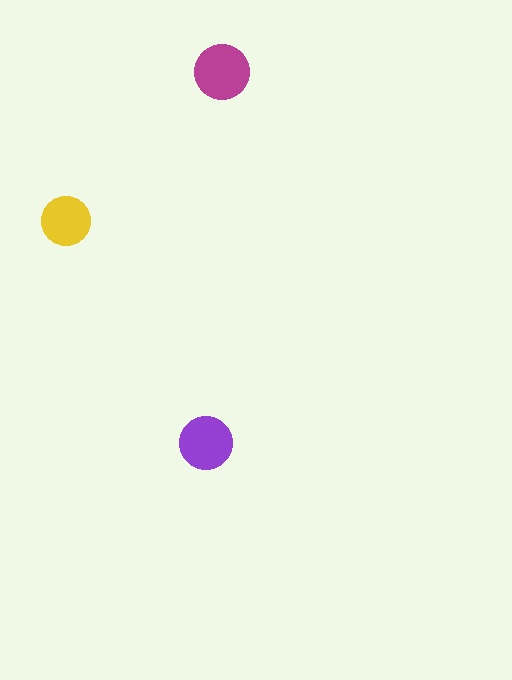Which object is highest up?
The magenta circle is topmost.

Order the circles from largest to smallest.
the magenta one, the purple one, the yellow one.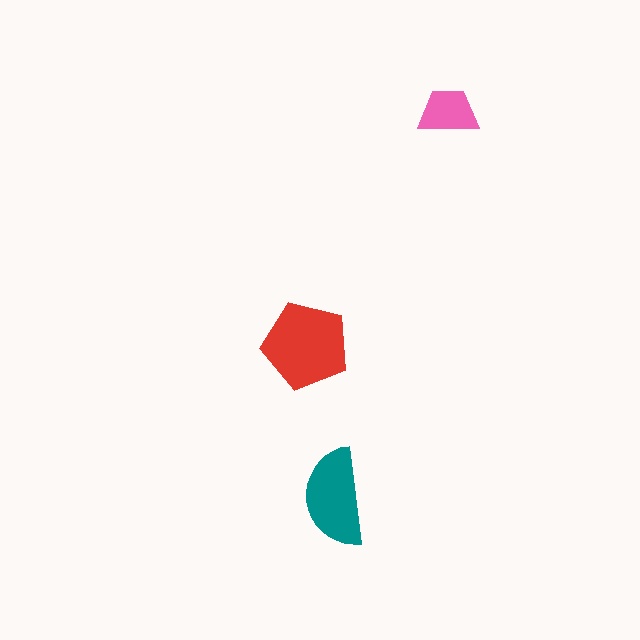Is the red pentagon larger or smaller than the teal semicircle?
Larger.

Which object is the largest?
The red pentagon.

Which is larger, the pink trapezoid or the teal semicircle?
The teal semicircle.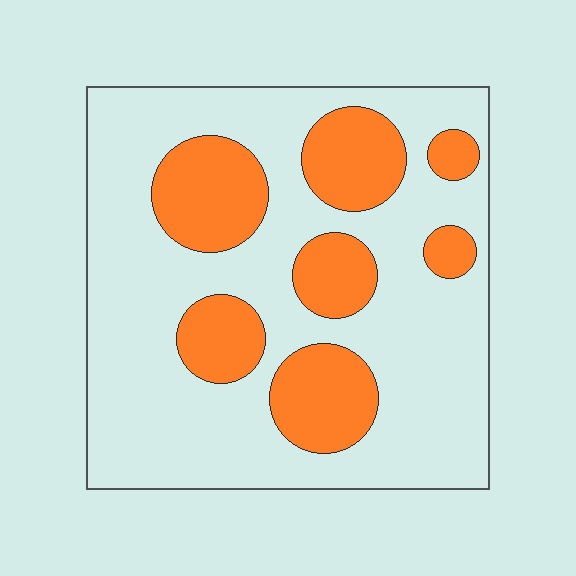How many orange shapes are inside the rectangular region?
7.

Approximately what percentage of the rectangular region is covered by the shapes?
Approximately 30%.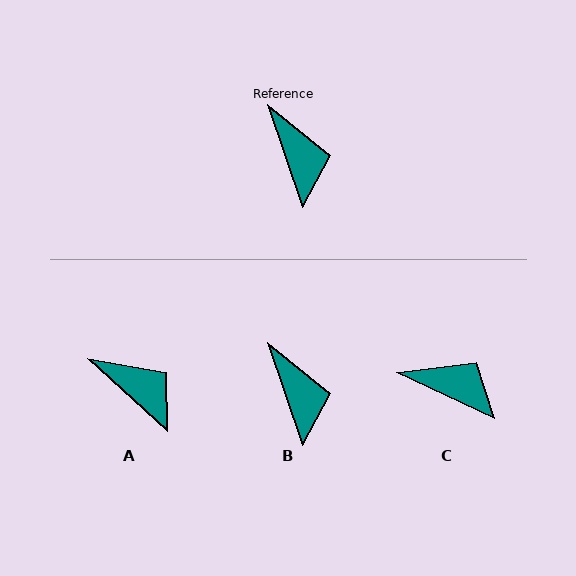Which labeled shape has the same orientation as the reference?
B.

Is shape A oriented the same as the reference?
No, it is off by about 29 degrees.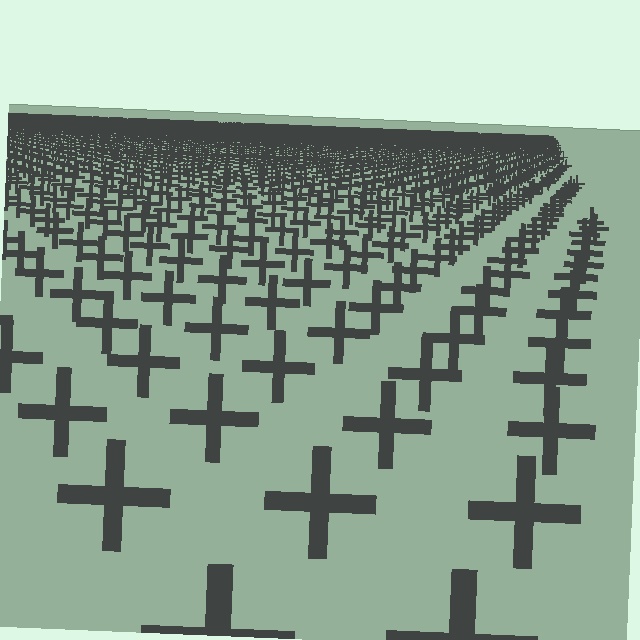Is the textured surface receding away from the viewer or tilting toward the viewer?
The surface is receding away from the viewer. Texture elements get smaller and denser toward the top.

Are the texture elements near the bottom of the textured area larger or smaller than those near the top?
Larger. Near the bottom, elements are closer to the viewer and appear at a bigger on-screen size.